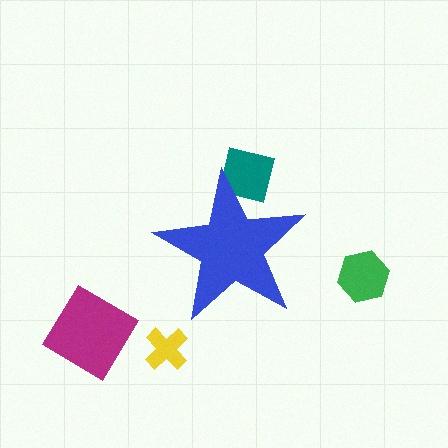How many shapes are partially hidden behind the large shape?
1 shape is partially hidden.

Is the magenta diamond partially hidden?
No, the magenta diamond is fully visible.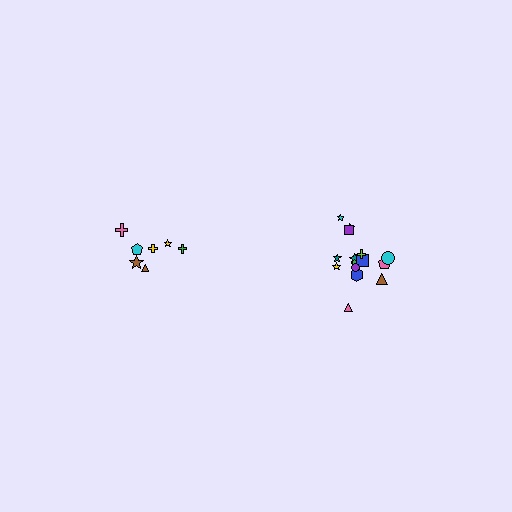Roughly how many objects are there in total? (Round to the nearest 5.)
Roughly 20 objects in total.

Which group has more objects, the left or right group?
The right group.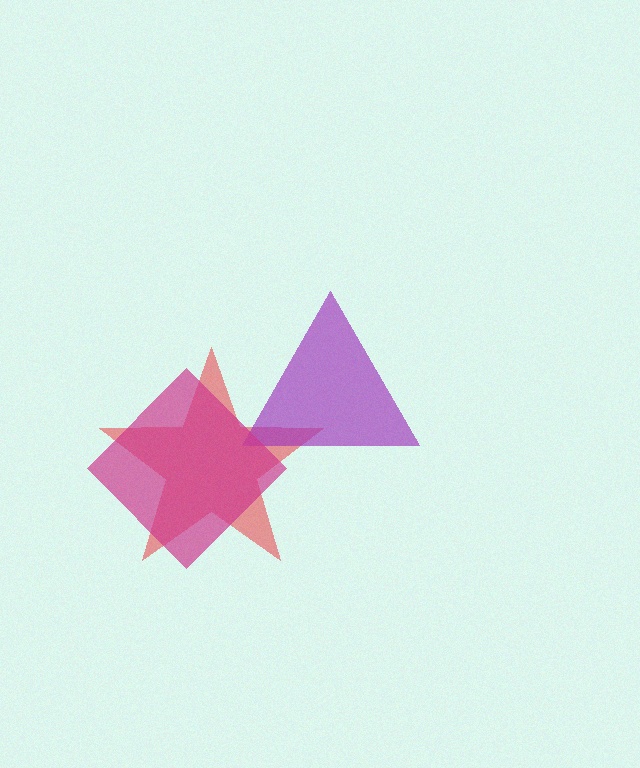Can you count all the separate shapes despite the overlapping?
Yes, there are 3 separate shapes.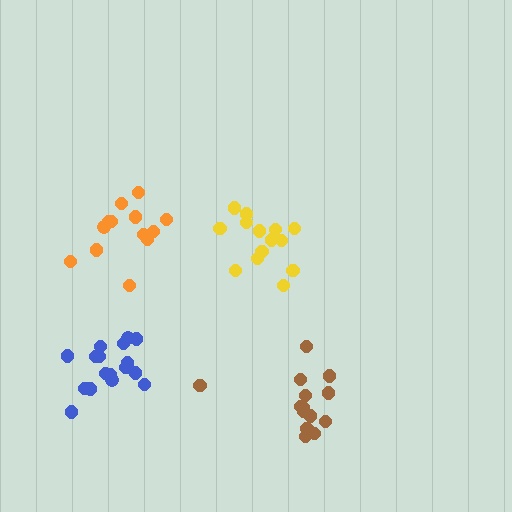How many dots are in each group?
Group 1: 17 dots, Group 2: 14 dots, Group 3: 13 dots, Group 4: 14 dots (58 total).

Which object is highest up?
The orange cluster is topmost.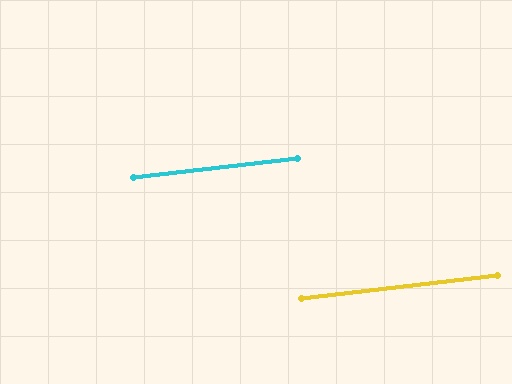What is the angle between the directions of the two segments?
Approximately 0 degrees.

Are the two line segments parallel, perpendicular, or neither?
Parallel — their directions differ by only 0.2°.